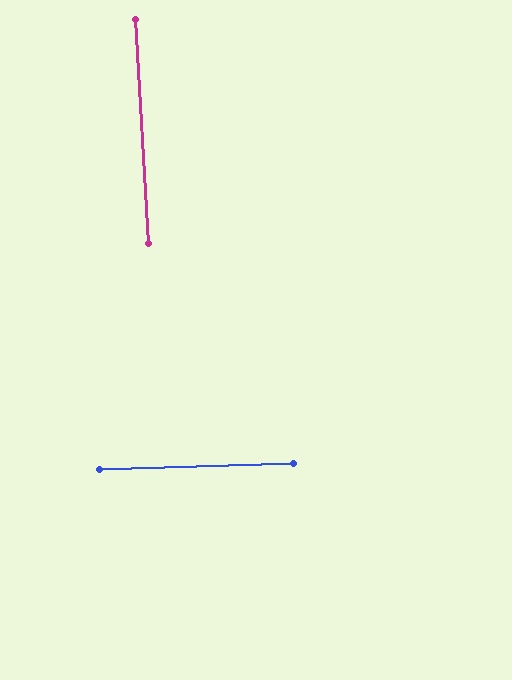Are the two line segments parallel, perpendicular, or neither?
Perpendicular — they meet at approximately 88°.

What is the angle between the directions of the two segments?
Approximately 88 degrees.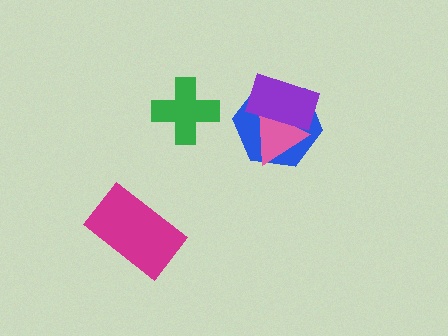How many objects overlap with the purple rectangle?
2 objects overlap with the purple rectangle.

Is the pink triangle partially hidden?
Yes, it is partially covered by another shape.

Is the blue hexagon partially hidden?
Yes, it is partially covered by another shape.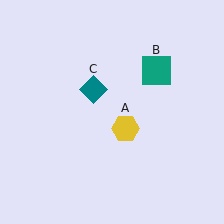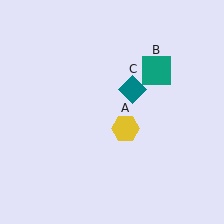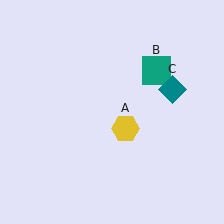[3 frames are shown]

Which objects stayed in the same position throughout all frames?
Yellow hexagon (object A) and teal square (object B) remained stationary.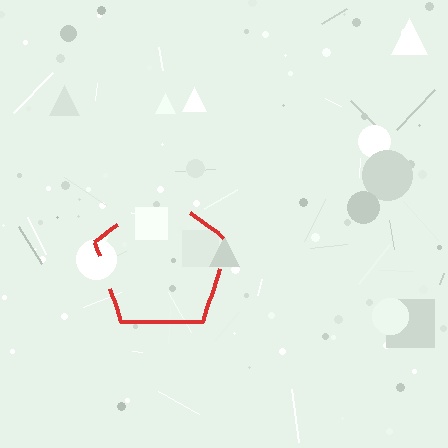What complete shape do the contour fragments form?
The contour fragments form a pentagon.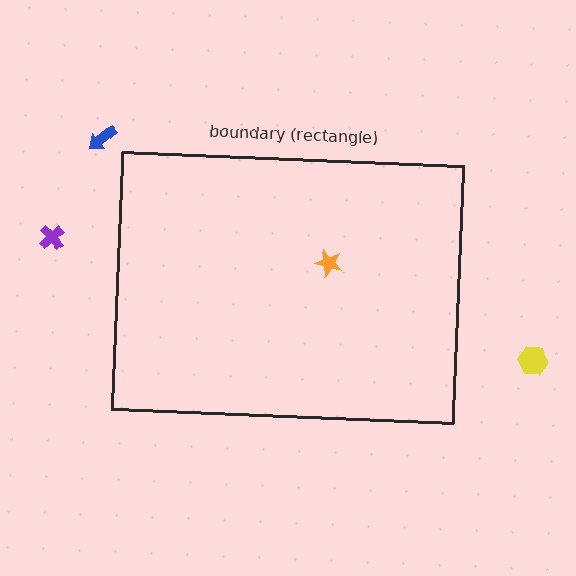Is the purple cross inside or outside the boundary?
Outside.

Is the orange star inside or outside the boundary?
Inside.